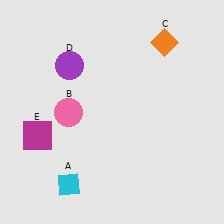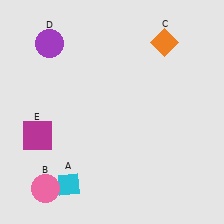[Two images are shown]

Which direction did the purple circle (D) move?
The purple circle (D) moved up.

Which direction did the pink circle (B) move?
The pink circle (B) moved down.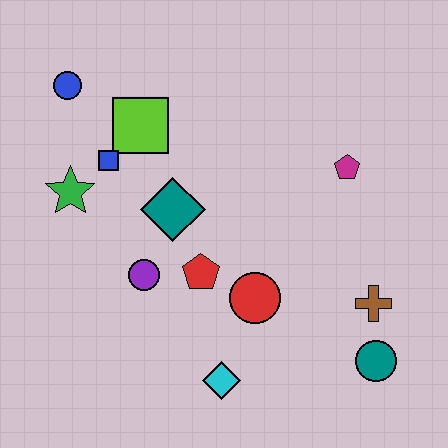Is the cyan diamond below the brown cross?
Yes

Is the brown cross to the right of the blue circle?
Yes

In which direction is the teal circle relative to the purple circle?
The teal circle is to the right of the purple circle.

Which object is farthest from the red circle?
The blue circle is farthest from the red circle.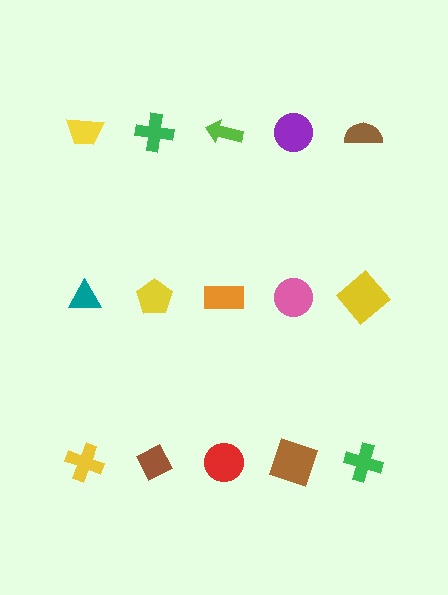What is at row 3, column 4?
A brown square.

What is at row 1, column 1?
A yellow trapezoid.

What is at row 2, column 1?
A teal triangle.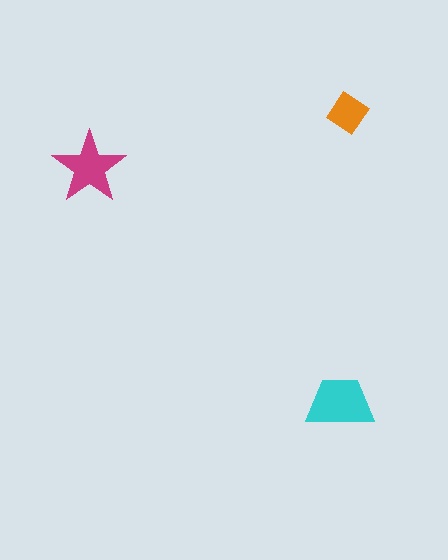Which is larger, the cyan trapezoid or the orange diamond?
The cyan trapezoid.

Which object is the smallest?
The orange diamond.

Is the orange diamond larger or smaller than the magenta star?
Smaller.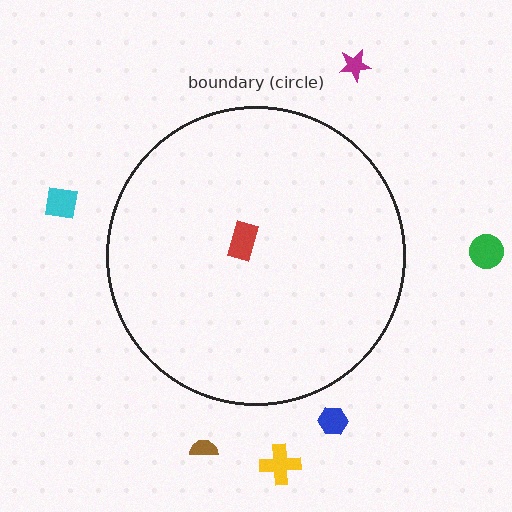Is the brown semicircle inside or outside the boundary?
Outside.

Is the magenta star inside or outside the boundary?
Outside.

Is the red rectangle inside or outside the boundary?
Inside.